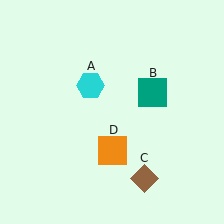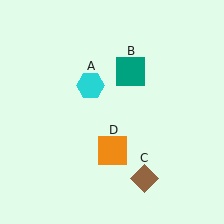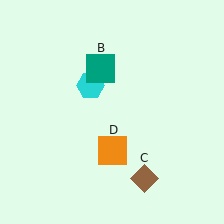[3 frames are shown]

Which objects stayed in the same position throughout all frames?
Cyan hexagon (object A) and brown diamond (object C) and orange square (object D) remained stationary.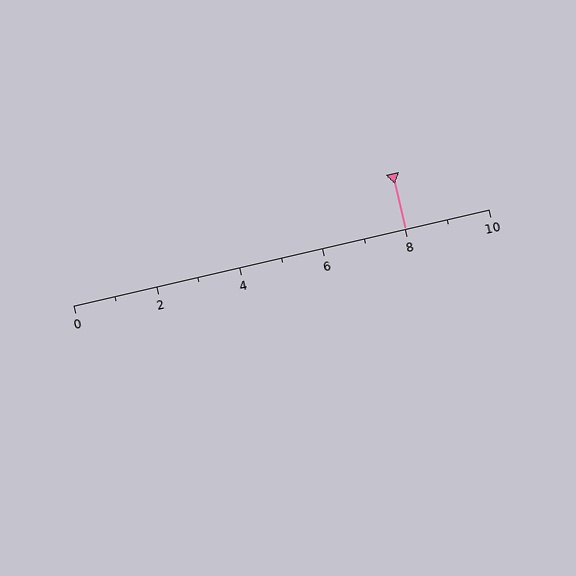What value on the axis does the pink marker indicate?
The marker indicates approximately 8.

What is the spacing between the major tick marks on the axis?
The major ticks are spaced 2 apart.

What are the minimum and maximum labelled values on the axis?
The axis runs from 0 to 10.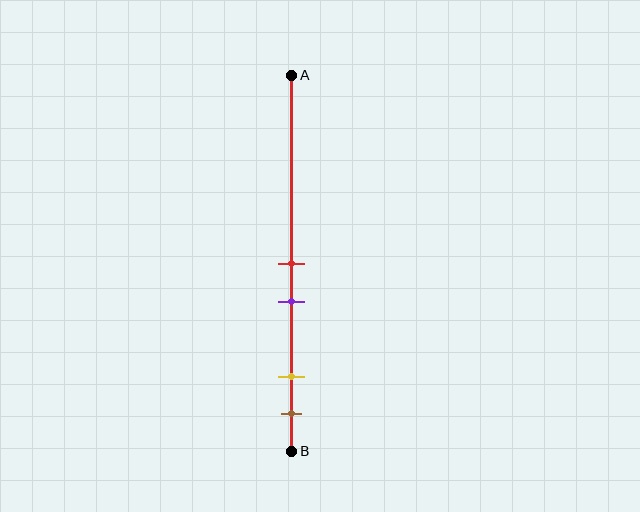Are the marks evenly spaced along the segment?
No, the marks are not evenly spaced.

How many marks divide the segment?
There are 4 marks dividing the segment.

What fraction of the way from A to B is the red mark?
The red mark is approximately 50% (0.5) of the way from A to B.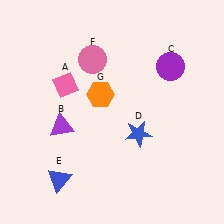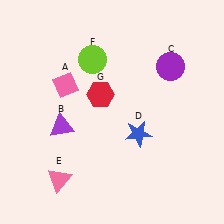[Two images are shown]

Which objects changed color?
E changed from blue to pink. F changed from pink to lime. G changed from orange to red.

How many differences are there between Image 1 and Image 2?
There are 3 differences between the two images.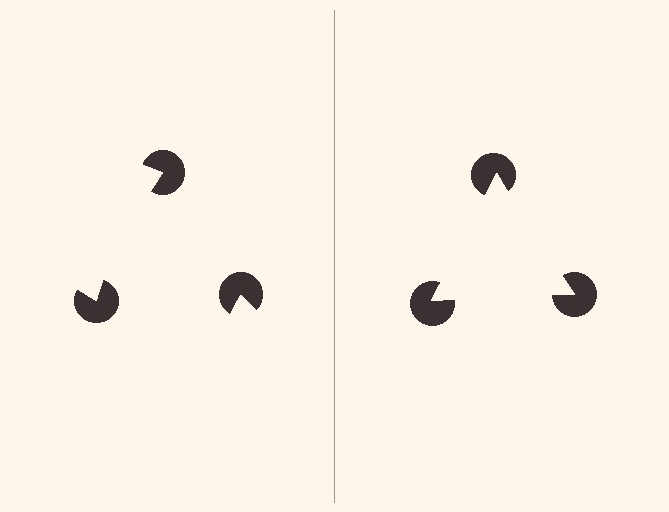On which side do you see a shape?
An illusory triangle appears on the right side. On the left side the wedge cuts are rotated, so no coherent shape forms.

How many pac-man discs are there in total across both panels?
6 — 3 on each side.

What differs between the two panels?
The pac-man discs are positioned identically on both sides; only the wedge orientations differ. On the right they align to a triangle; on the left they are misaligned.